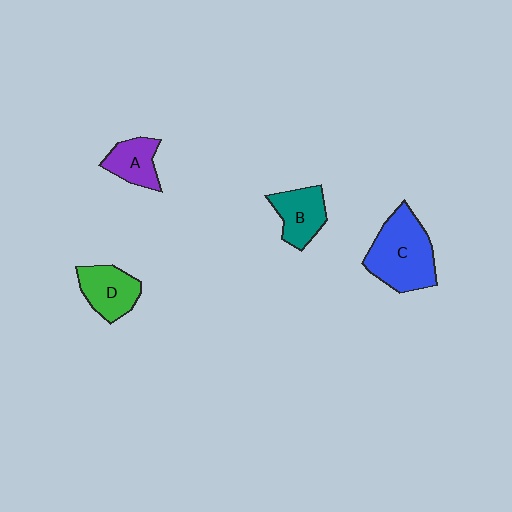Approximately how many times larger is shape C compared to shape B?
Approximately 1.7 times.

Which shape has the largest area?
Shape C (blue).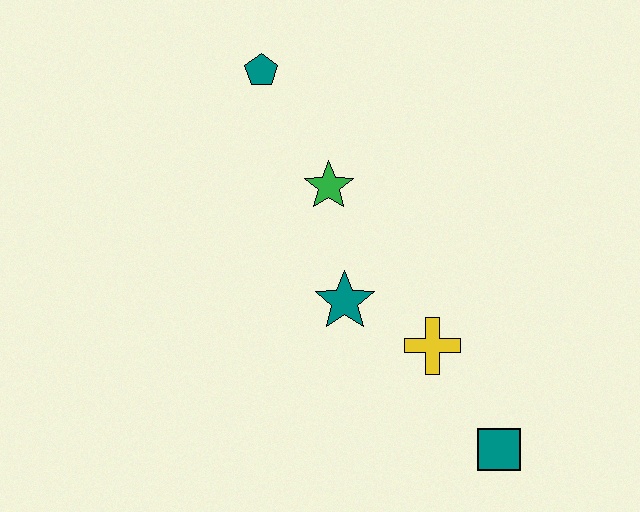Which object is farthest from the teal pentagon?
The teal square is farthest from the teal pentagon.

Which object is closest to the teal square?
The yellow cross is closest to the teal square.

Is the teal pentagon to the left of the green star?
Yes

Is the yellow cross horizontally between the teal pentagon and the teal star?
No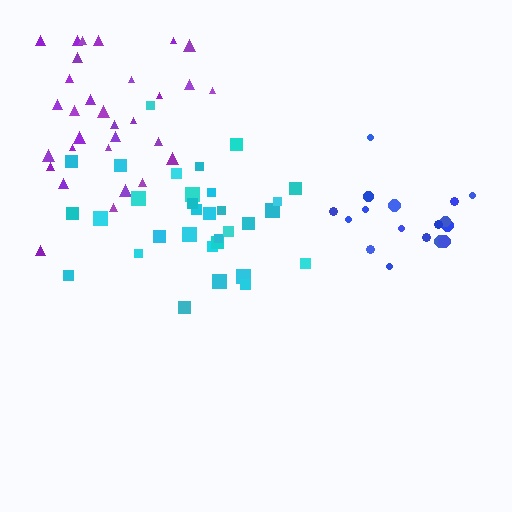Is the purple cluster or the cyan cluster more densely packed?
Purple.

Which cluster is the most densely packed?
Purple.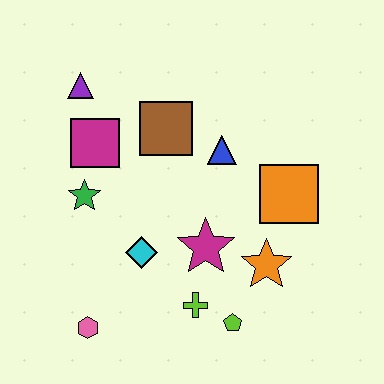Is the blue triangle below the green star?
No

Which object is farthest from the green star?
The orange square is farthest from the green star.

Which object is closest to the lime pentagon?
The lime cross is closest to the lime pentagon.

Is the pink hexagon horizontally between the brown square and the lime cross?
No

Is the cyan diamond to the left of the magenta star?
Yes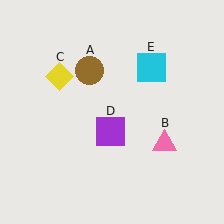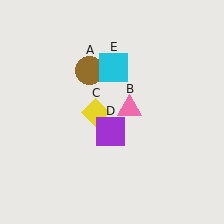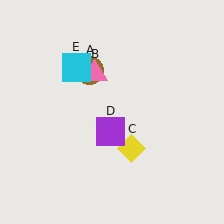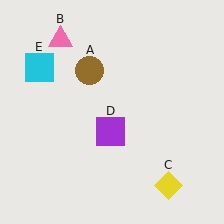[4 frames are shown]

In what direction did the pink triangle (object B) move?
The pink triangle (object B) moved up and to the left.